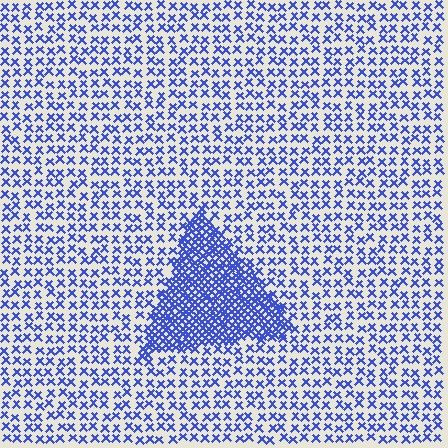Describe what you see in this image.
The image contains small blue elements arranged at two different densities. A triangle-shaped region is visible where the elements are more densely packed than the surrounding area.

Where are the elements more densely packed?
The elements are more densely packed inside the triangle boundary.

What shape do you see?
I see a triangle.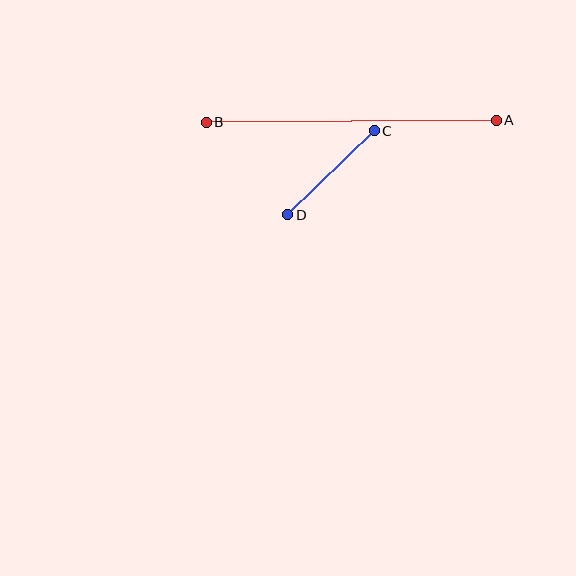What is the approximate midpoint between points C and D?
The midpoint is at approximately (331, 173) pixels.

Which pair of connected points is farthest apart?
Points A and B are farthest apart.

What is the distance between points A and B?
The distance is approximately 290 pixels.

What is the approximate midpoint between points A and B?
The midpoint is at approximately (351, 121) pixels.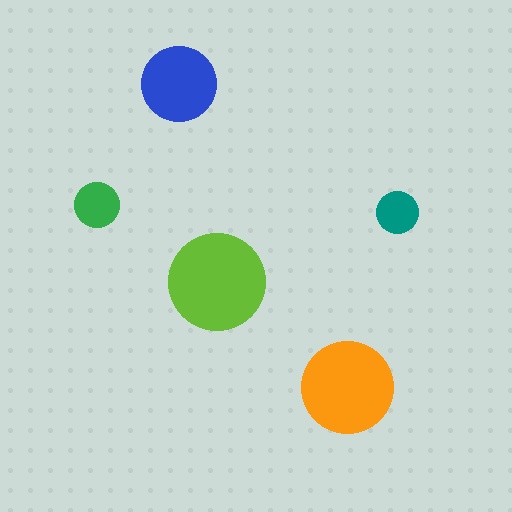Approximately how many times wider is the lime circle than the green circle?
About 2 times wider.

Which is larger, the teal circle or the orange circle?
The orange one.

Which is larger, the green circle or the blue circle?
The blue one.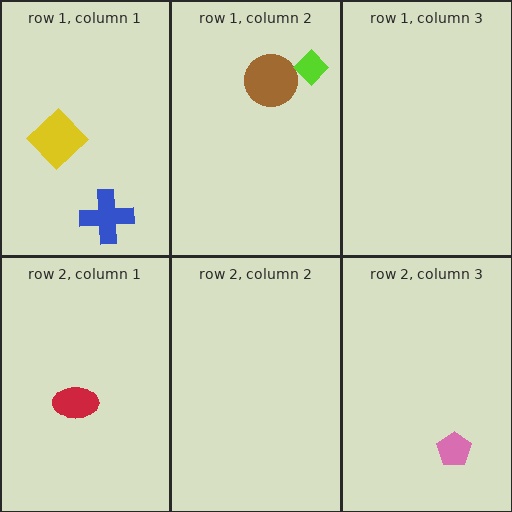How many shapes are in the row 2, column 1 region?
1.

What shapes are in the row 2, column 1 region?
The red ellipse.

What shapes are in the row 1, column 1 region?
The yellow diamond, the blue cross.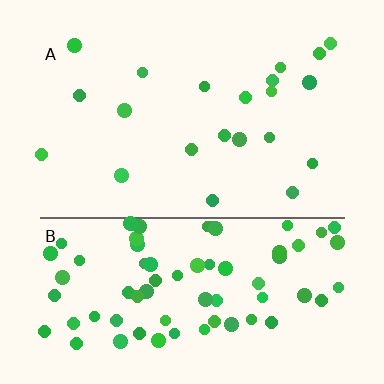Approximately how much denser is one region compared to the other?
Approximately 3.4× — region B over region A.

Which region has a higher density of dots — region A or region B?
B (the bottom).